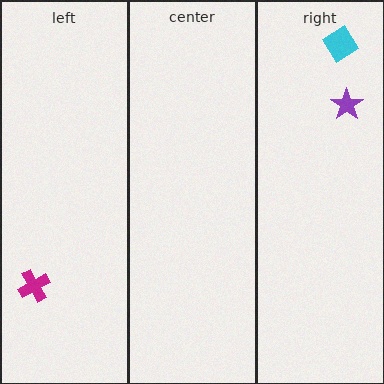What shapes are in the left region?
The magenta cross.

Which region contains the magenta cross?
The left region.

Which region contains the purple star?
The right region.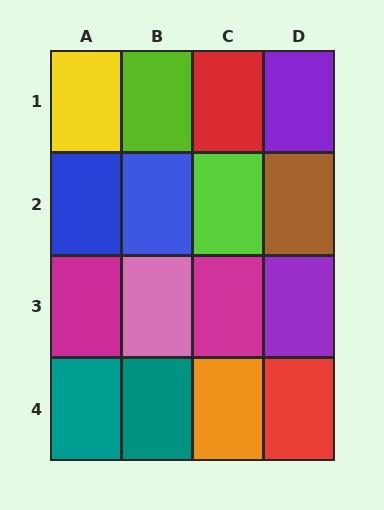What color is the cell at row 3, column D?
Purple.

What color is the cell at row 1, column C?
Red.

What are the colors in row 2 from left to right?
Blue, blue, lime, brown.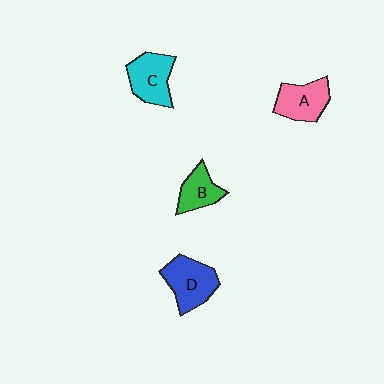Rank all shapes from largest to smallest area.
From largest to smallest: D (blue), C (cyan), A (pink), B (green).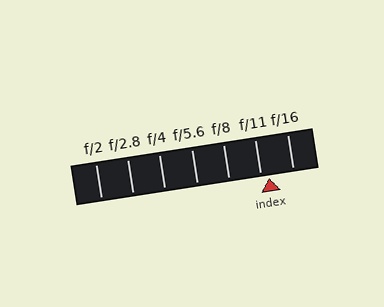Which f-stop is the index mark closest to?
The index mark is closest to f/11.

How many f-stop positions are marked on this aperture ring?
There are 7 f-stop positions marked.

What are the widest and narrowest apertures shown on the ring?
The widest aperture shown is f/2 and the narrowest is f/16.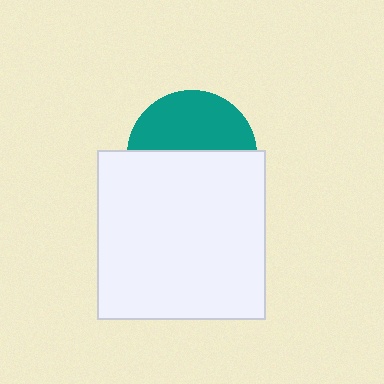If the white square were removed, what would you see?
You would see the complete teal circle.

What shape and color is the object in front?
The object in front is a white square.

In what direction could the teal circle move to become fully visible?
The teal circle could move up. That would shift it out from behind the white square entirely.